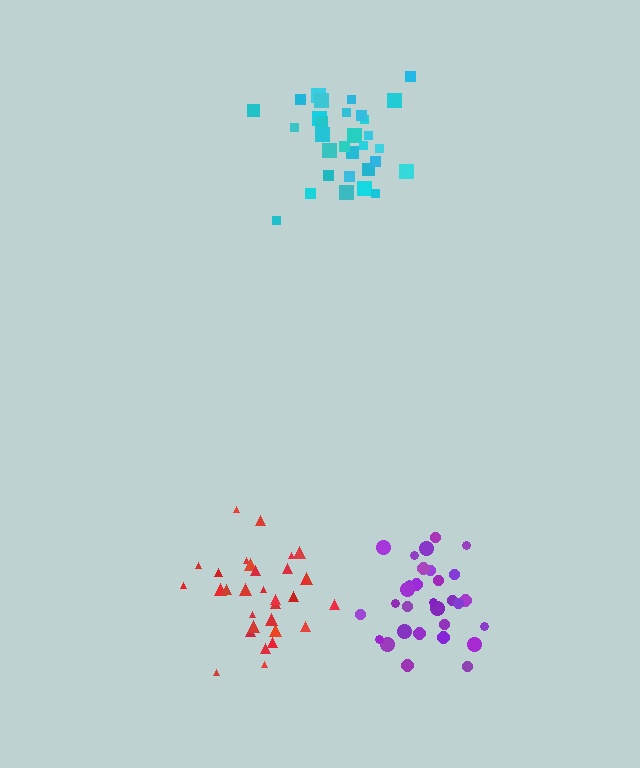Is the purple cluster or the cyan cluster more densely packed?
Purple.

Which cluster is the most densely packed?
Purple.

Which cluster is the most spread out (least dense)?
Cyan.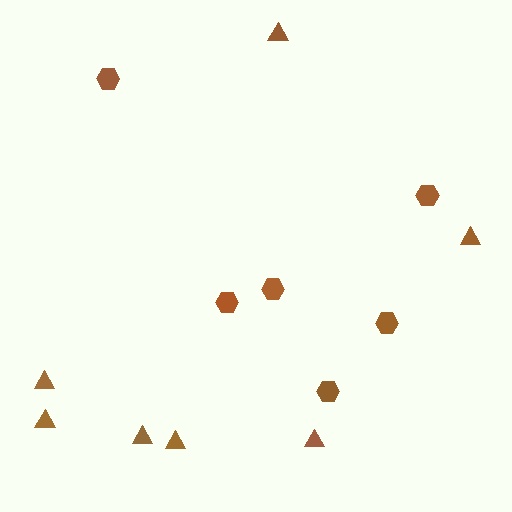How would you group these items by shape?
There are 2 groups: one group of triangles (7) and one group of hexagons (6).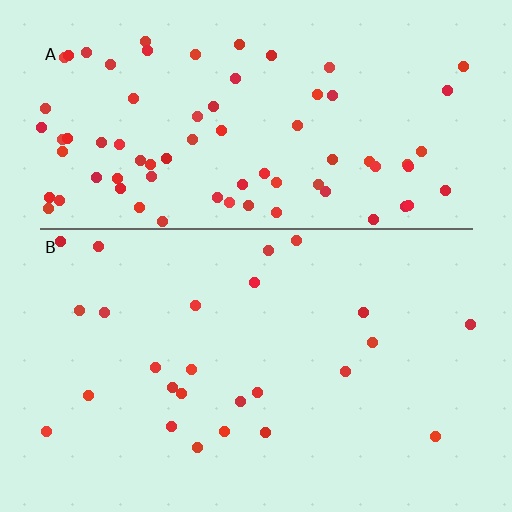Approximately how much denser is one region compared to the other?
Approximately 3.1× — region A over region B.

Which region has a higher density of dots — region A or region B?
A (the top).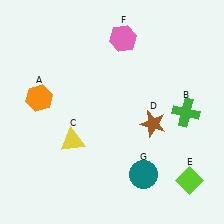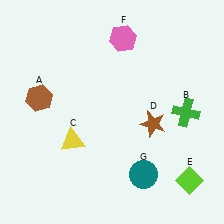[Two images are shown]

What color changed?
The hexagon (A) changed from orange in Image 1 to brown in Image 2.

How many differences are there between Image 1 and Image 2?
There is 1 difference between the two images.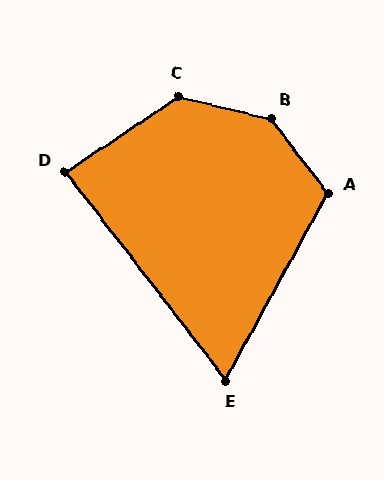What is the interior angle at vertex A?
Approximately 113 degrees (obtuse).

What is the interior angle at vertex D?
Approximately 86 degrees (approximately right).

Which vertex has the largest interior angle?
B, at approximately 142 degrees.